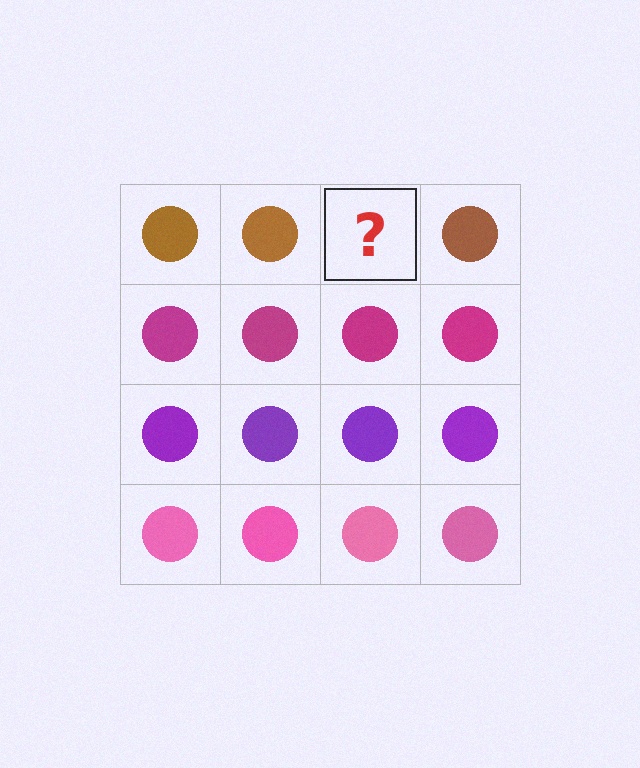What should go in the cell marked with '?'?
The missing cell should contain a brown circle.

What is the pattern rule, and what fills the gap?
The rule is that each row has a consistent color. The gap should be filled with a brown circle.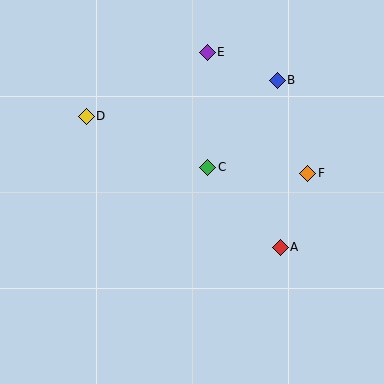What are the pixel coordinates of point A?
Point A is at (280, 247).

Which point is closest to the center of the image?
Point C at (208, 167) is closest to the center.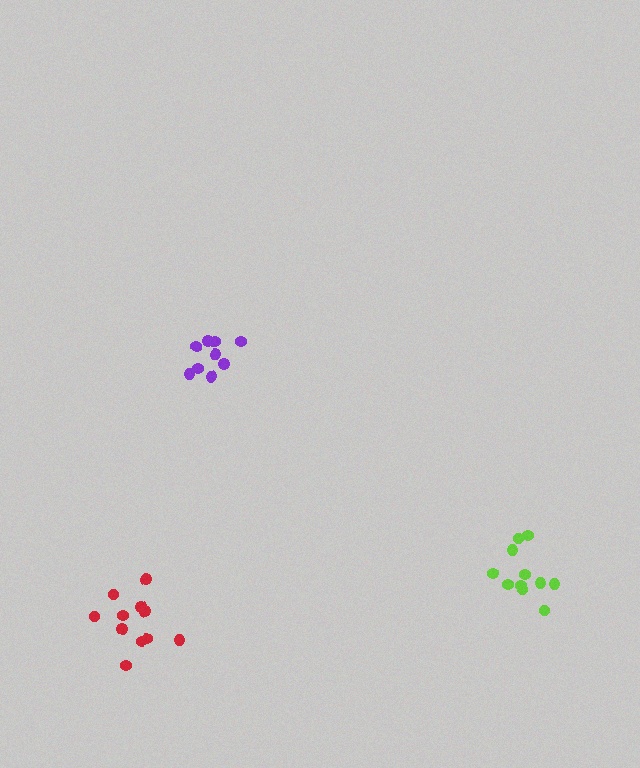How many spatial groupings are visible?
There are 3 spatial groupings.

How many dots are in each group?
Group 1: 9 dots, Group 2: 11 dots, Group 3: 11 dots (31 total).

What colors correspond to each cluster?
The clusters are colored: purple, lime, red.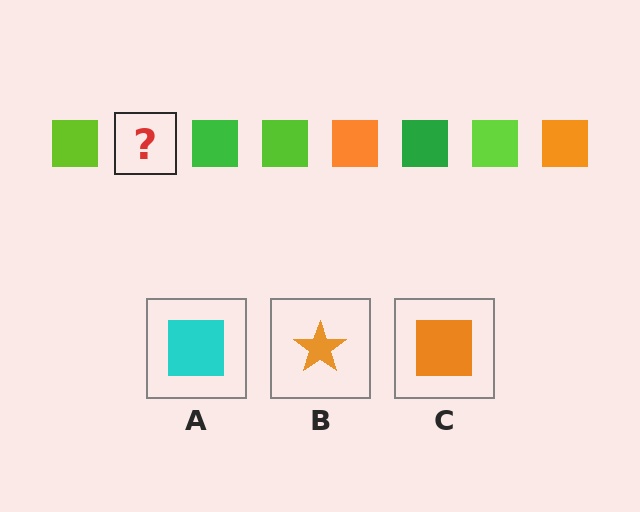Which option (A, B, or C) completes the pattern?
C.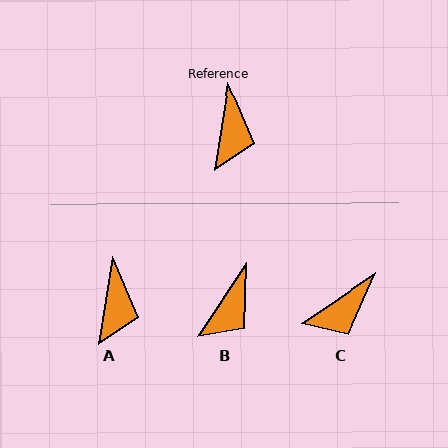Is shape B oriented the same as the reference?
No, it is off by about 24 degrees.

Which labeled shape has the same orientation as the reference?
A.